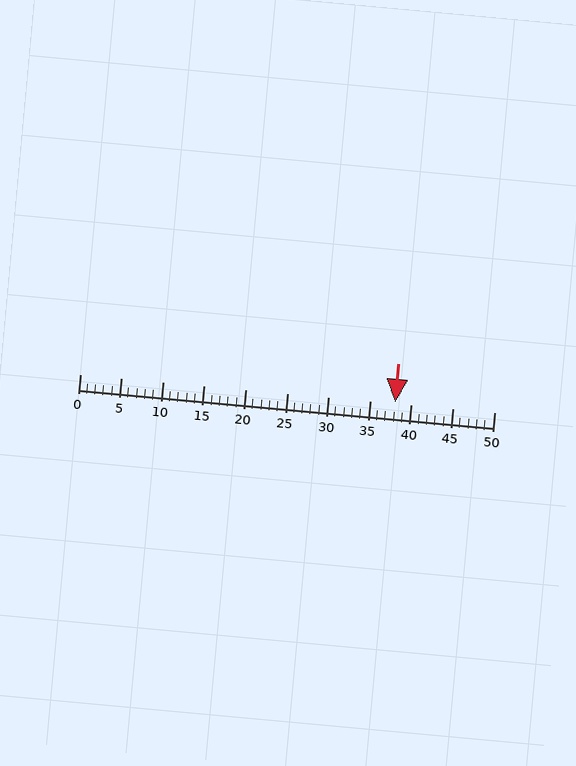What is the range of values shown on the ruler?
The ruler shows values from 0 to 50.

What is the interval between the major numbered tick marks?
The major tick marks are spaced 5 units apart.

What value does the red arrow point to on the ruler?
The red arrow points to approximately 38.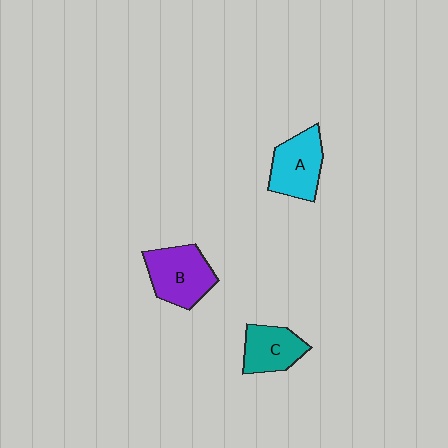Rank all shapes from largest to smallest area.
From largest to smallest: B (purple), A (cyan), C (teal).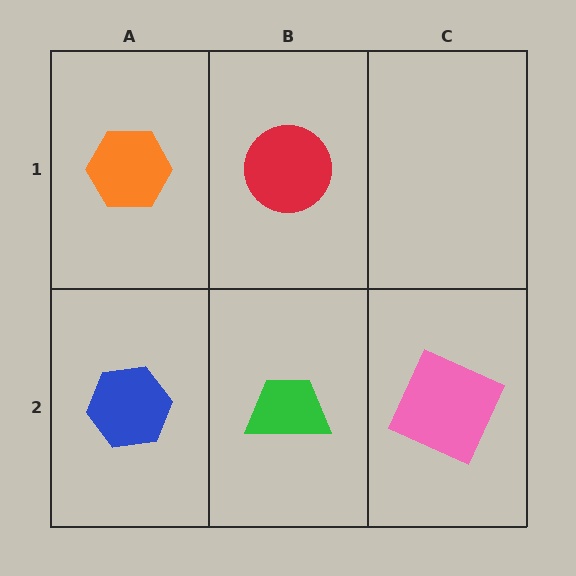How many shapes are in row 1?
2 shapes.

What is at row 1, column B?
A red circle.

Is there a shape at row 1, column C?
No, that cell is empty.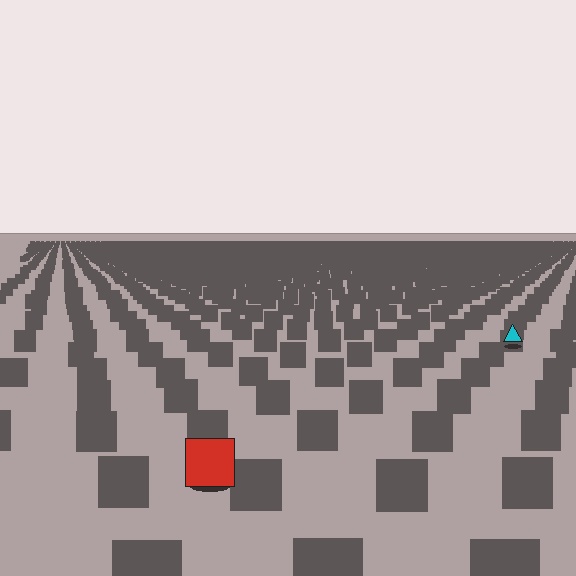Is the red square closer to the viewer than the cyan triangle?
Yes. The red square is closer — you can tell from the texture gradient: the ground texture is coarser near it.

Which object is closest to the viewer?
The red square is closest. The texture marks near it are larger and more spread out.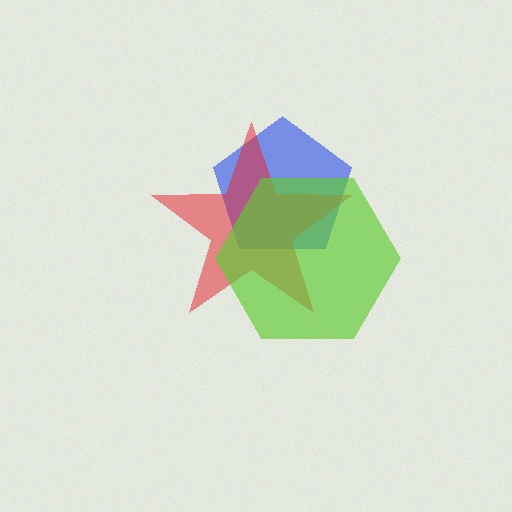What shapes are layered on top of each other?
The layered shapes are: a blue pentagon, a red star, a lime hexagon.